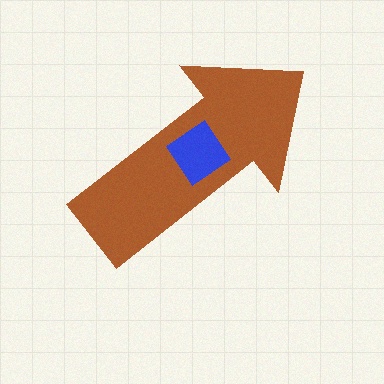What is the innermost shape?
The blue diamond.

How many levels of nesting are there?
2.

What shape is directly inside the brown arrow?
The blue diamond.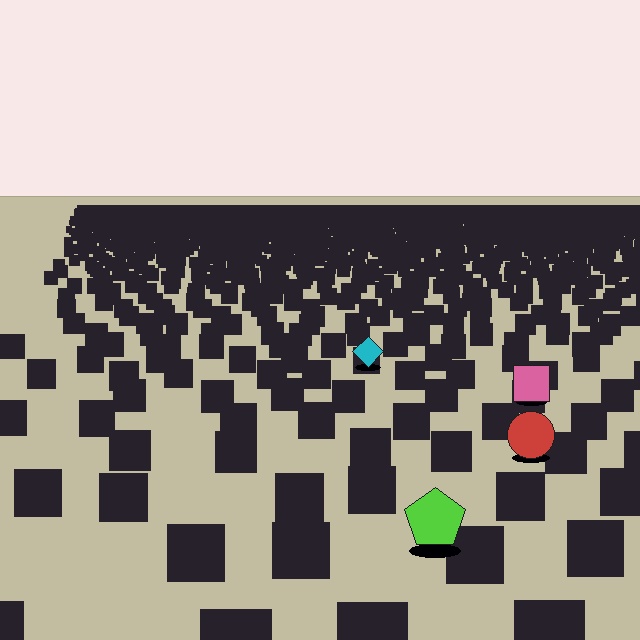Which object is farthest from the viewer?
The cyan diamond is farthest from the viewer. It appears smaller and the ground texture around it is denser.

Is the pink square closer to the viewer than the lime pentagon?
No. The lime pentagon is closer — you can tell from the texture gradient: the ground texture is coarser near it.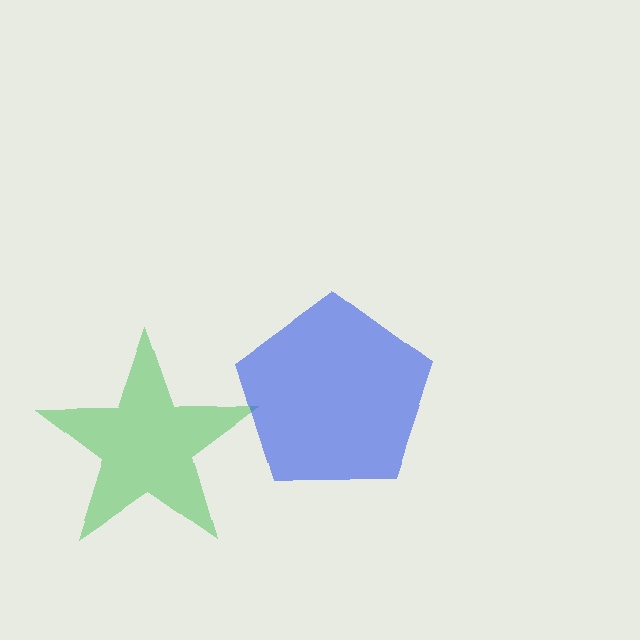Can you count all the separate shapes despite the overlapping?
Yes, there are 2 separate shapes.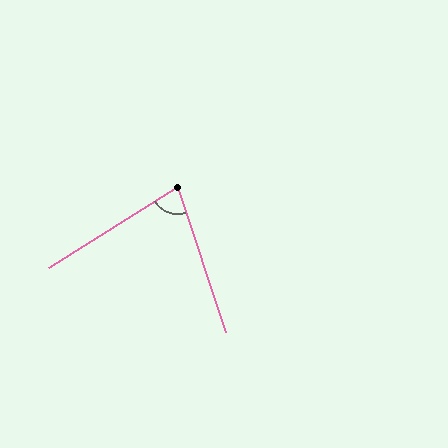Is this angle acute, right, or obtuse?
It is acute.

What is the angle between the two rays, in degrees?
Approximately 76 degrees.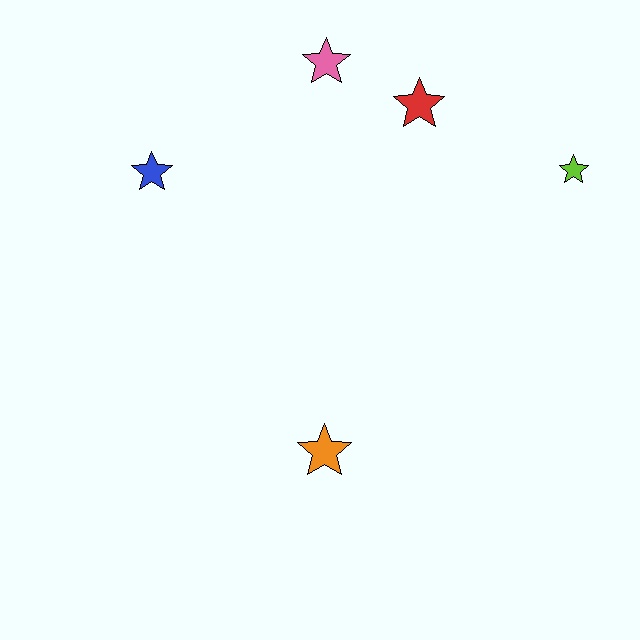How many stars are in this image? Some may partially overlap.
There are 5 stars.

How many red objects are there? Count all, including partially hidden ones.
There is 1 red object.